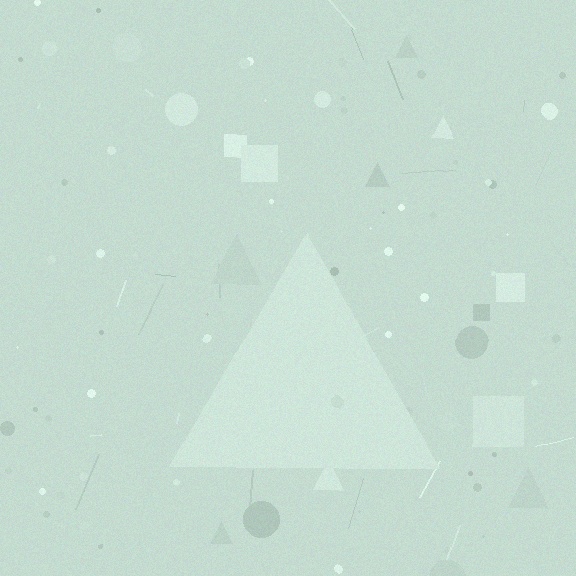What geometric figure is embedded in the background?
A triangle is embedded in the background.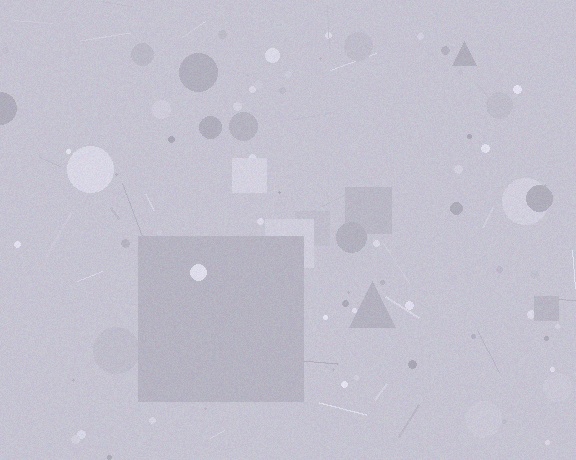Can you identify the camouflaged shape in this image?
The camouflaged shape is a square.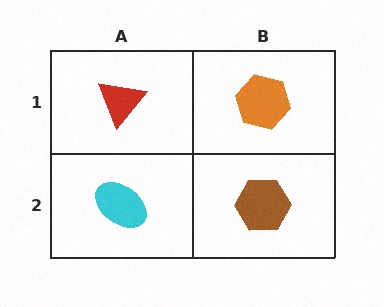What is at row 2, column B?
A brown hexagon.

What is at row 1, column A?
A red triangle.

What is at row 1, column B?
An orange hexagon.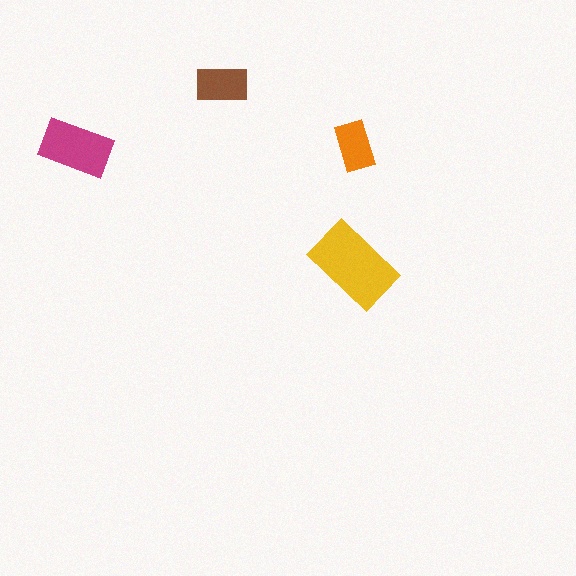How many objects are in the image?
There are 4 objects in the image.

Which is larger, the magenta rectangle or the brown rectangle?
The magenta one.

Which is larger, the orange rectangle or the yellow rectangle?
The yellow one.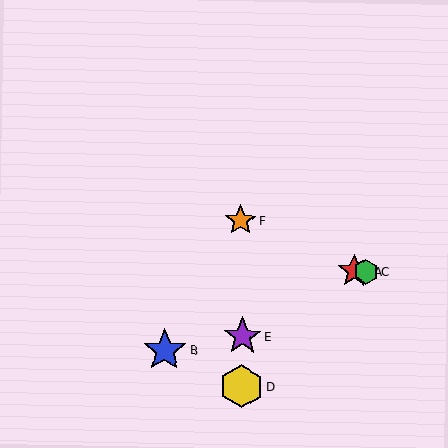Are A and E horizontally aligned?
No, A is at y≈271 and E is at y≈336.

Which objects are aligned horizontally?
Objects A, C are aligned horizontally.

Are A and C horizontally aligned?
Yes, both are at y≈271.